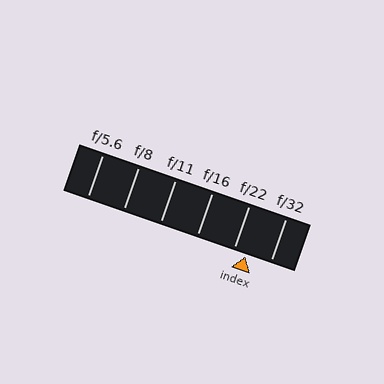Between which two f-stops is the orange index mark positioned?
The index mark is between f/22 and f/32.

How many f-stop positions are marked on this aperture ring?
There are 6 f-stop positions marked.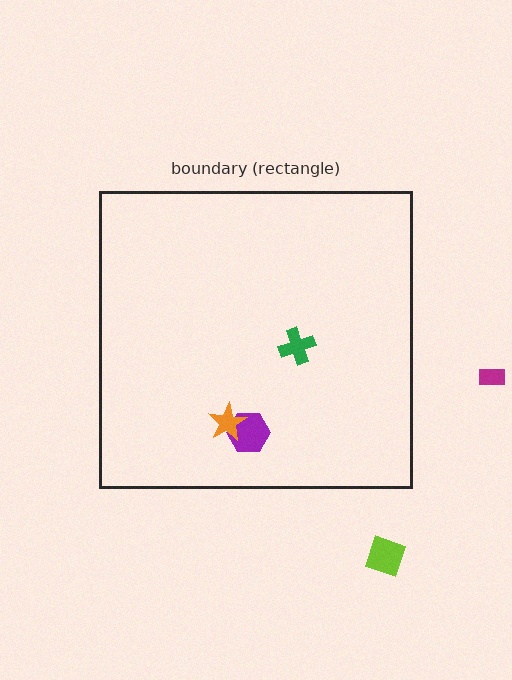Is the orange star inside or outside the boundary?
Inside.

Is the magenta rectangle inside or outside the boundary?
Outside.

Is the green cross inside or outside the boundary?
Inside.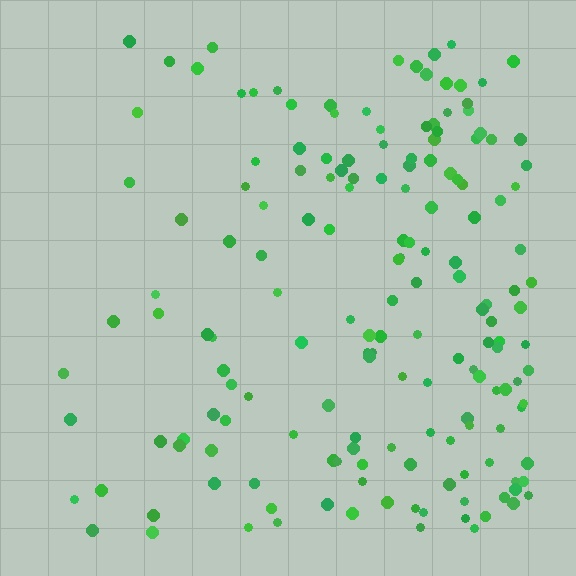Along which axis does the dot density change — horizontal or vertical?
Horizontal.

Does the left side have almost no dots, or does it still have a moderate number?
Still a moderate number, just noticeably fewer than the right.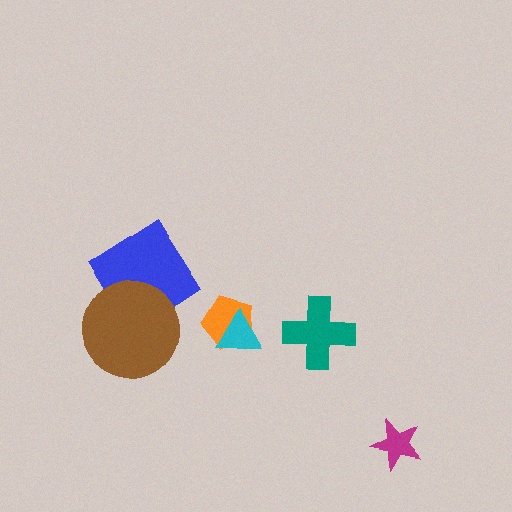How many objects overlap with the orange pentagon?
1 object overlaps with the orange pentagon.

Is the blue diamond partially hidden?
Yes, it is partially covered by another shape.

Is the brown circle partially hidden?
No, no other shape covers it.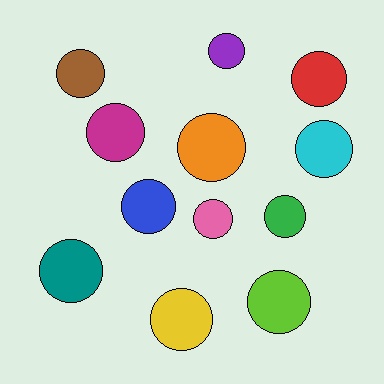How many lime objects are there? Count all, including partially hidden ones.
There is 1 lime object.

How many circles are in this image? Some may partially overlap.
There are 12 circles.